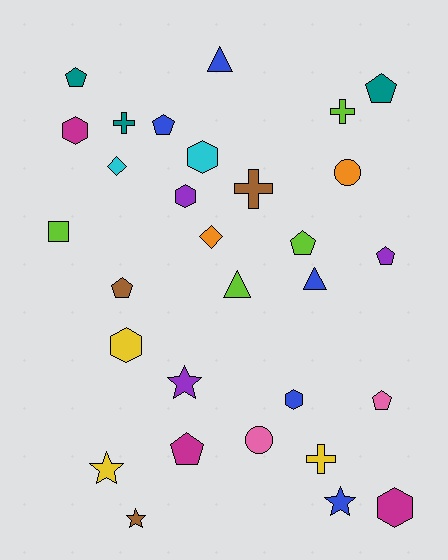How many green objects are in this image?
There are no green objects.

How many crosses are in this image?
There are 4 crosses.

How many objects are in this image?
There are 30 objects.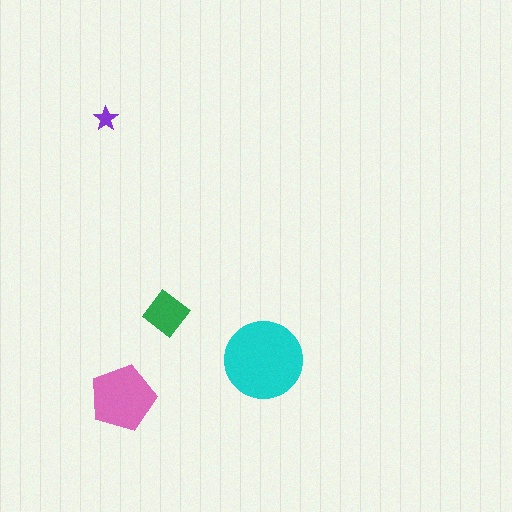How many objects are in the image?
There are 4 objects in the image.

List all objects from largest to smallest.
The cyan circle, the pink pentagon, the green diamond, the purple star.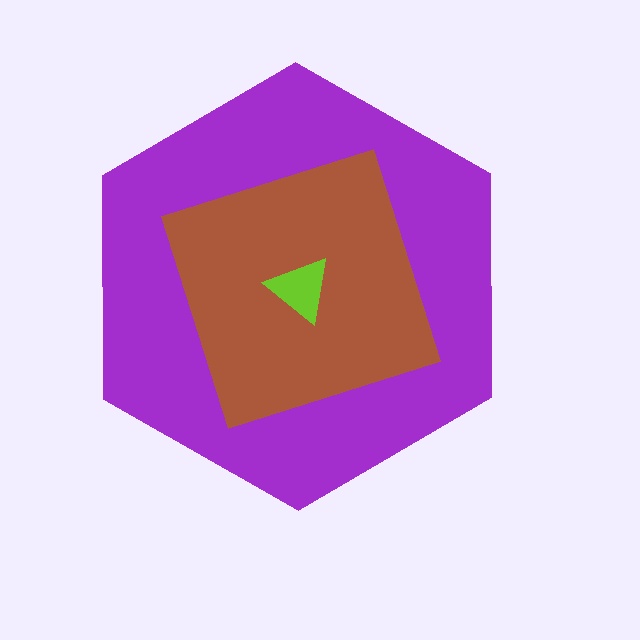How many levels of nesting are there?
3.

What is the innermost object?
The lime triangle.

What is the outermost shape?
The purple hexagon.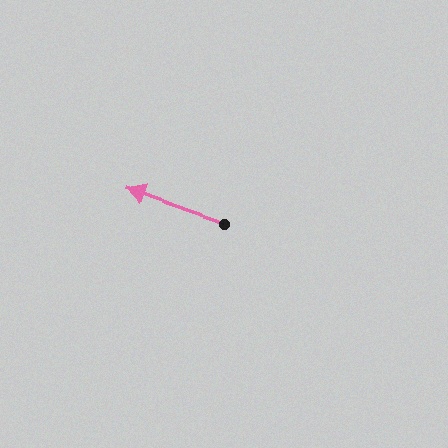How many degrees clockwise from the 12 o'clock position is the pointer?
Approximately 289 degrees.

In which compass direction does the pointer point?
West.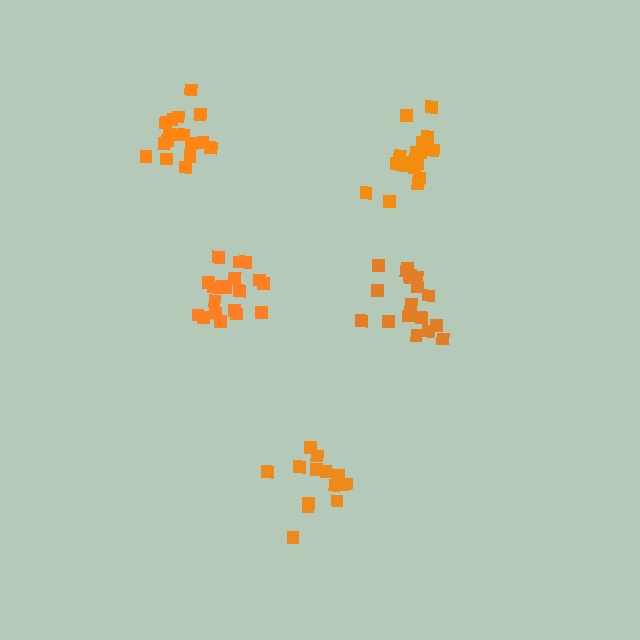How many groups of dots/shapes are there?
There are 5 groups.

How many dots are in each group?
Group 1: 20 dots, Group 2: 14 dots, Group 3: 18 dots, Group 4: 18 dots, Group 5: 17 dots (87 total).